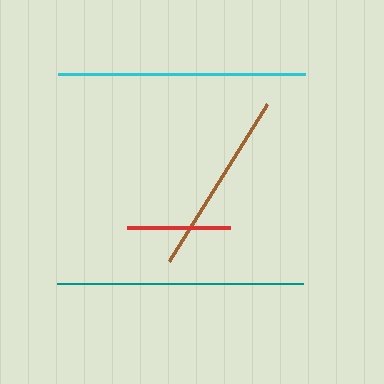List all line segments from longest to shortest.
From longest to shortest: cyan, teal, brown, red.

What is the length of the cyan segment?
The cyan segment is approximately 246 pixels long.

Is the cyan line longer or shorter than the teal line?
The cyan line is longer than the teal line.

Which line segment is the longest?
The cyan line is the longest at approximately 246 pixels.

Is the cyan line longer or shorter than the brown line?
The cyan line is longer than the brown line.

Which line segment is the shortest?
The red line is the shortest at approximately 104 pixels.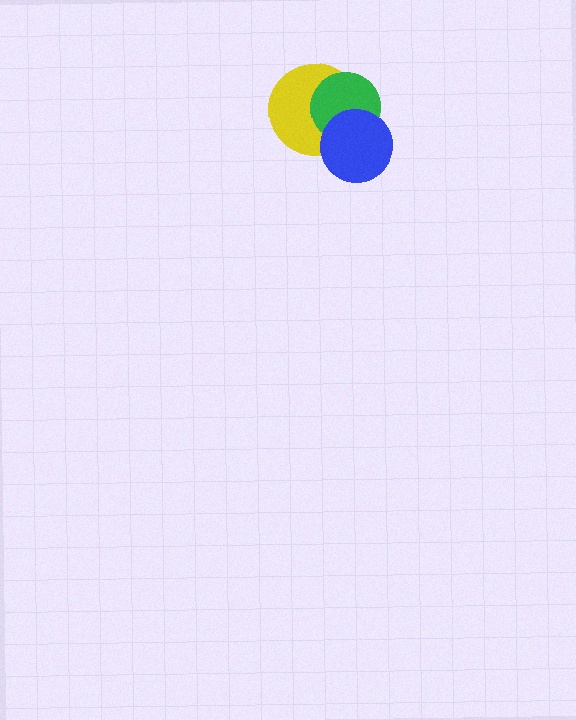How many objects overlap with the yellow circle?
2 objects overlap with the yellow circle.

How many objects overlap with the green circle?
2 objects overlap with the green circle.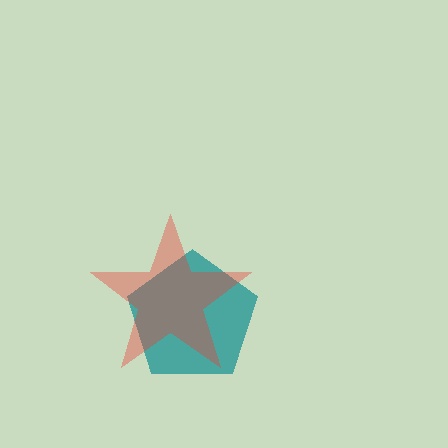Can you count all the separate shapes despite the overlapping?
Yes, there are 2 separate shapes.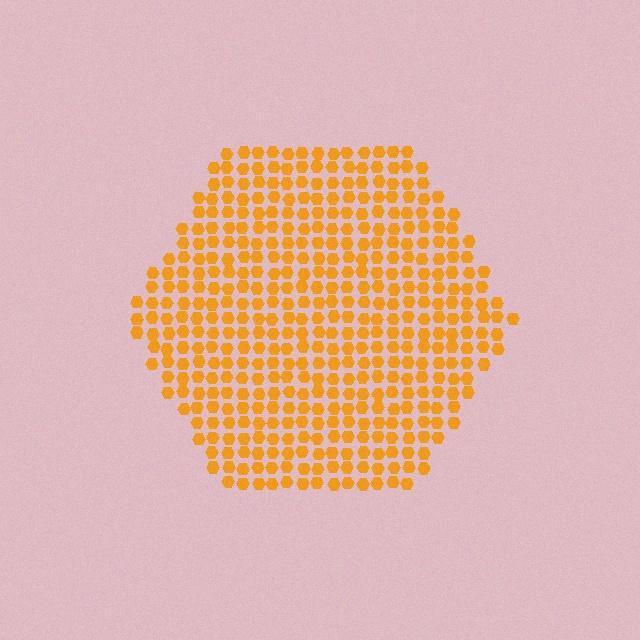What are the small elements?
The small elements are hexagons.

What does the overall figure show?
The overall figure shows a hexagon.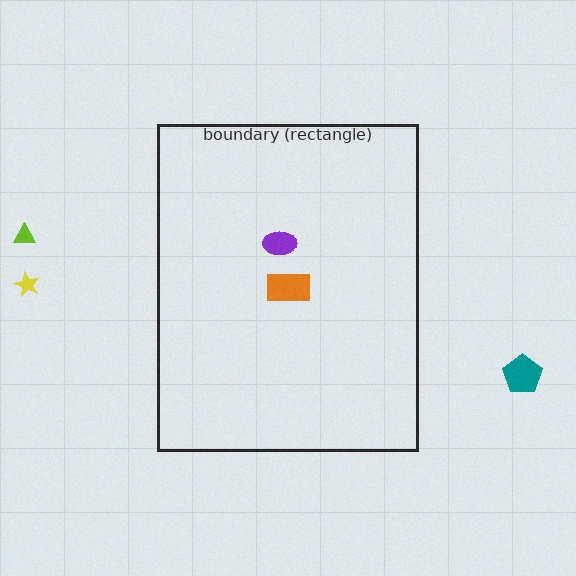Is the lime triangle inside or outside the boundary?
Outside.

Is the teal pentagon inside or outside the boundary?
Outside.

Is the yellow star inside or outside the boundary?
Outside.